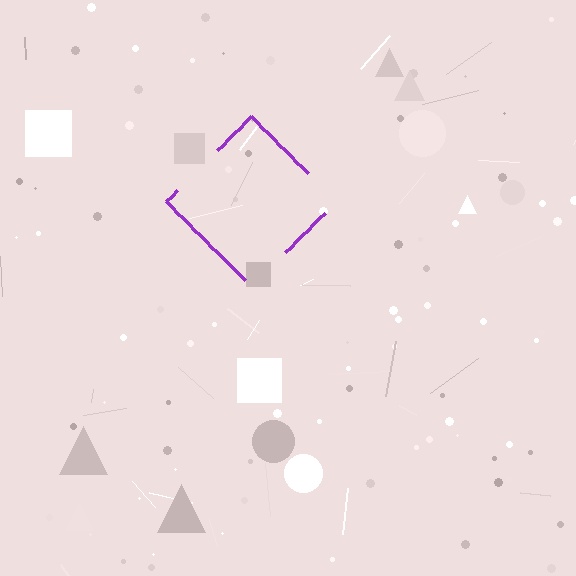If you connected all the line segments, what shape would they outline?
They would outline a diamond.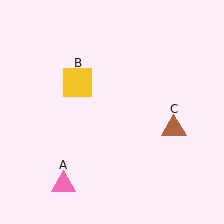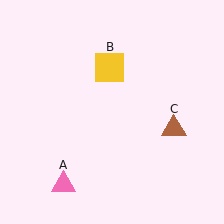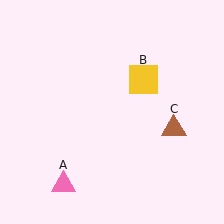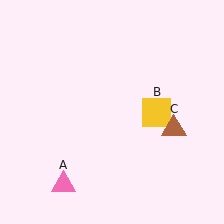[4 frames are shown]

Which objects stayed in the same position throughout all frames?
Pink triangle (object A) and brown triangle (object C) remained stationary.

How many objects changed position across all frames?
1 object changed position: yellow square (object B).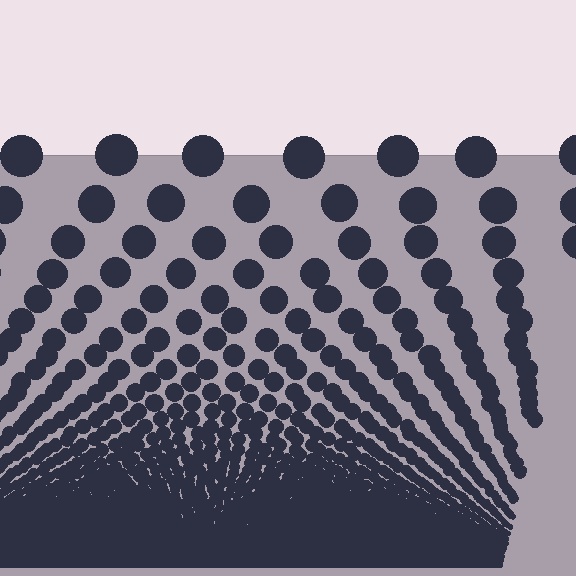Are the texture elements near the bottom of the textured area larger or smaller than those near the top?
Smaller. The gradient is inverted — elements near the bottom are smaller and denser.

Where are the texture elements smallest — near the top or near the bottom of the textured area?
Near the bottom.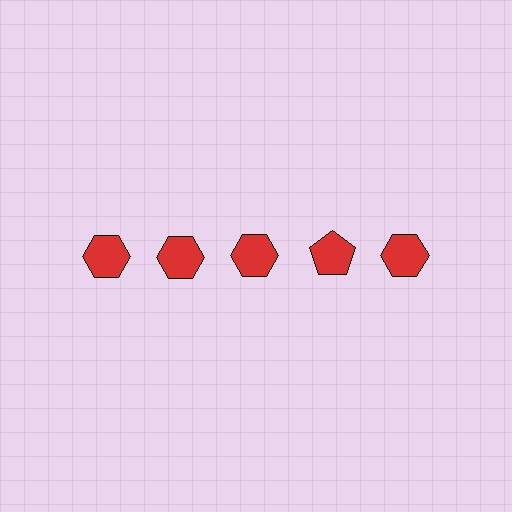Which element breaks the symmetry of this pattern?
The red pentagon in the top row, second from right column breaks the symmetry. All other shapes are red hexagons.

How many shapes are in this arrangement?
There are 5 shapes arranged in a grid pattern.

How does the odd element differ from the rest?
It has a different shape: pentagon instead of hexagon.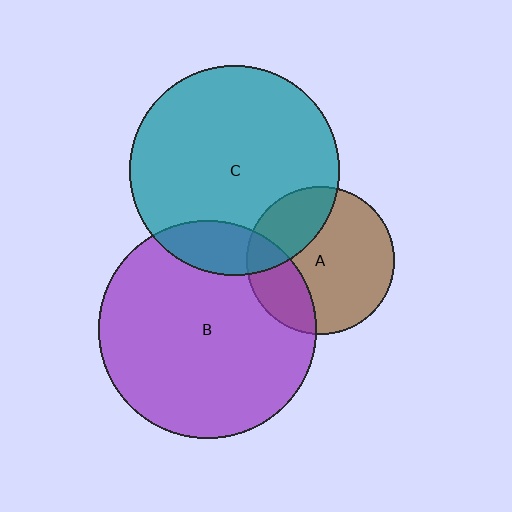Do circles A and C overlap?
Yes.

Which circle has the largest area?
Circle B (purple).